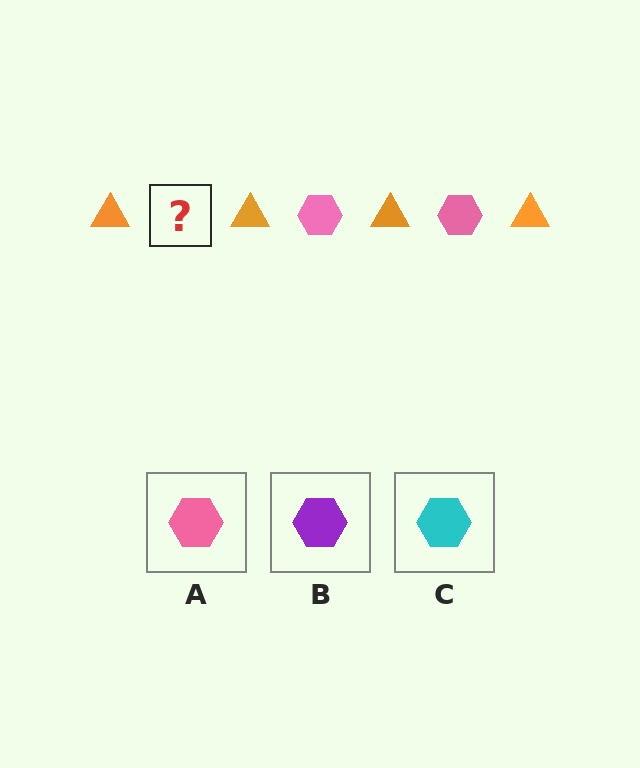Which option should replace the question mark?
Option A.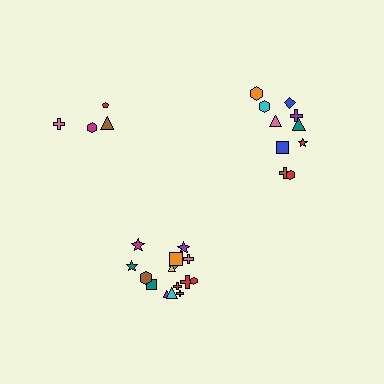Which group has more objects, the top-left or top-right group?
The top-right group.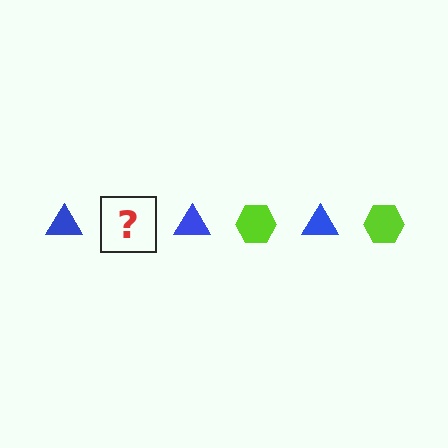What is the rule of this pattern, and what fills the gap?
The rule is that the pattern alternates between blue triangle and lime hexagon. The gap should be filled with a lime hexagon.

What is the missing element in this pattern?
The missing element is a lime hexagon.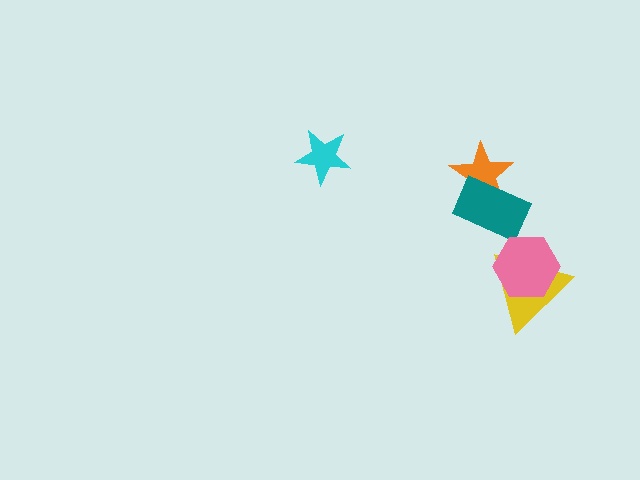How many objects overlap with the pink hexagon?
1 object overlaps with the pink hexagon.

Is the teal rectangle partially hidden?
No, no other shape covers it.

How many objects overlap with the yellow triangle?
1 object overlaps with the yellow triangle.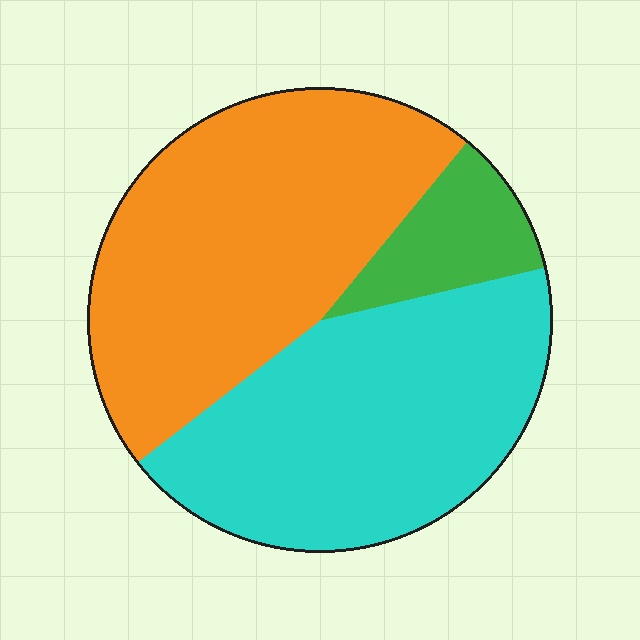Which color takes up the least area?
Green, at roughly 10%.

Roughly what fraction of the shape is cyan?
Cyan takes up about two fifths (2/5) of the shape.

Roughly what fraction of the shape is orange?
Orange takes up about one half (1/2) of the shape.